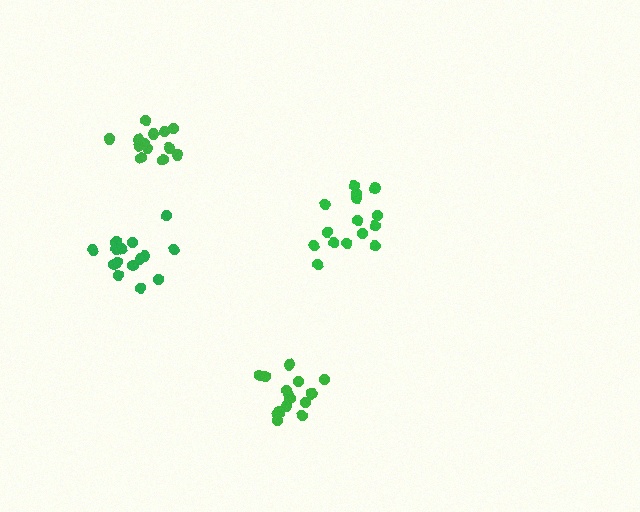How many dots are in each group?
Group 1: 15 dots, Group 2: 14 dots, Group 3: 15 dots, Group 4: 16 dots (60 total).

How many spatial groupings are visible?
There are 4 spatial groupings.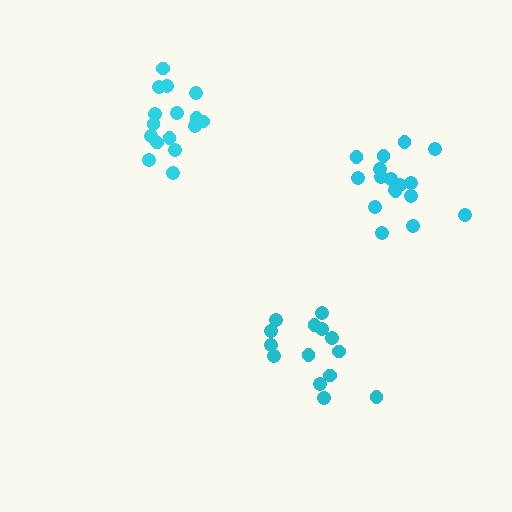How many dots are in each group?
Group 1: 14 dots, Group 2: 16 dots, Group 3: 17 dots (47 total).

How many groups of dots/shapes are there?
There are 3 groups.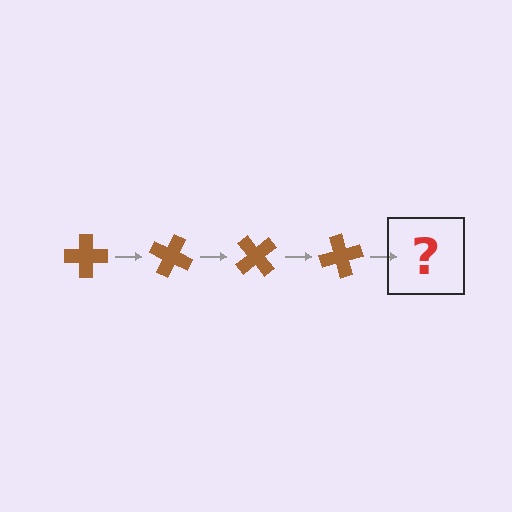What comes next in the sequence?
The next element should be a brown cross rotated 100 degrees.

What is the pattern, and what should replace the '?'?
The pattern is that the cross rotates 25 degrees each step. The '?' should be a brown cross rotated 100 degrees.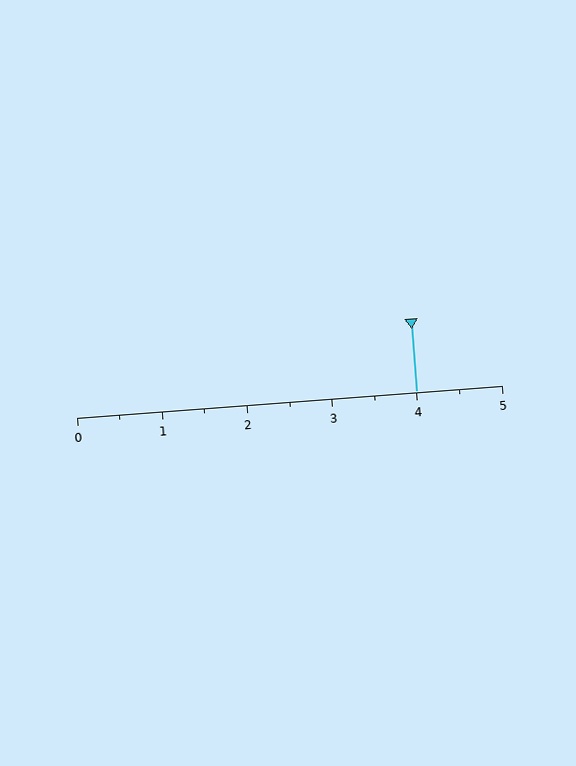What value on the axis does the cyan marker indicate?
The marker indicates approximately 4.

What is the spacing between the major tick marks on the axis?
The major ticks are spaced 1 apart.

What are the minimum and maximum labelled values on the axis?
The axis runs from 0 to 5.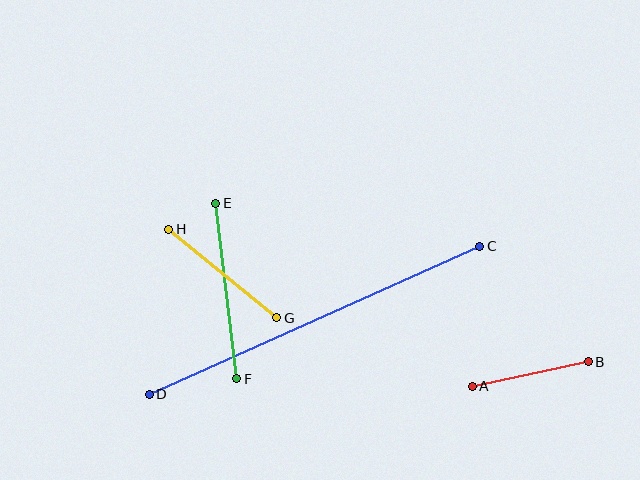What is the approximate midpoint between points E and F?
The midpoint is at approximately (226, 291) pixels.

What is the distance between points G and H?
The distance is approximately 140 pixels.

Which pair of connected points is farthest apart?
Points C and D are farthest apart.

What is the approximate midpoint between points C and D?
The midpoint is at approximately (314, 320) pixels.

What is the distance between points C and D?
The distance is approximately 362 pixels.